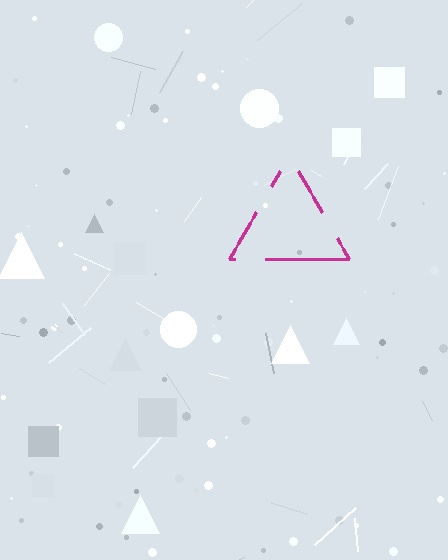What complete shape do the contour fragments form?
The contour fragments form a triangle.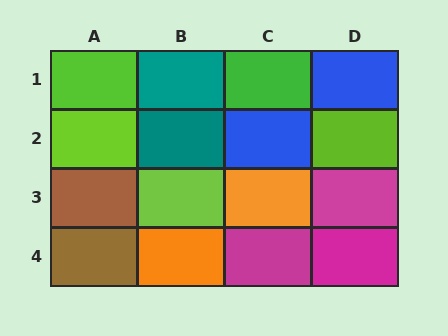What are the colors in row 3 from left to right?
Brown, lime, orange, magenta.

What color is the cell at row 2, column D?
Lime.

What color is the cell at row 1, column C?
Green.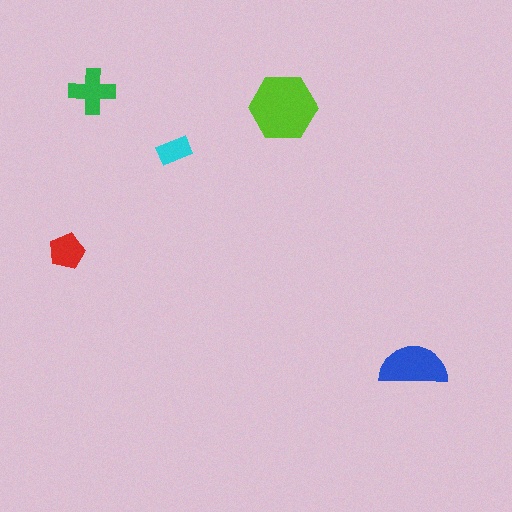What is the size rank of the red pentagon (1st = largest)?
4th.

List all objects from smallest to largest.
The cyan rectangle, the red pentagon, the green cross, the blue semicircle, the lime hexagon.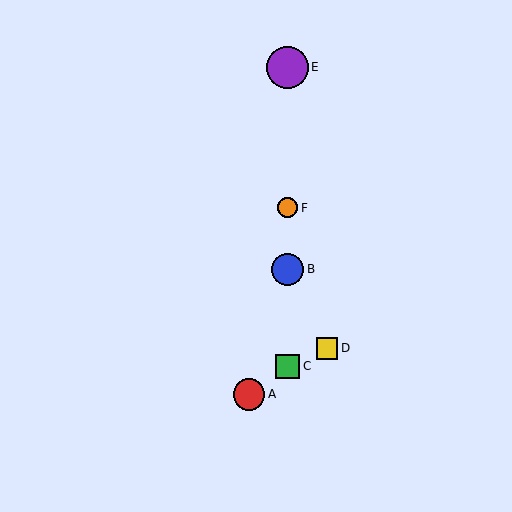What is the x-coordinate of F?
Object F is at x≈288.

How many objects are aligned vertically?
4 objects (B, C, E, F) are aligned vertically.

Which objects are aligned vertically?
Objects B, C, E, F are aligned vertically.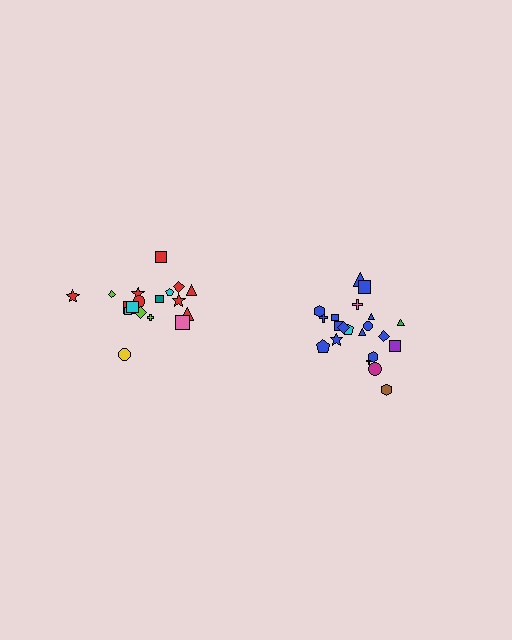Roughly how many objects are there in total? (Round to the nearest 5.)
Roughly 40 objects in total.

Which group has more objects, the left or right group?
The right group.